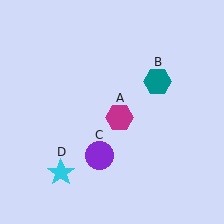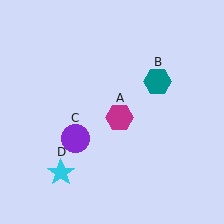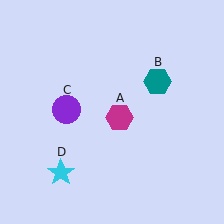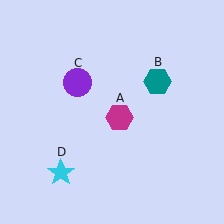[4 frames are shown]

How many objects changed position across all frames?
1 object changed position: purple circle (object C).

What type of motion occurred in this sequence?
The purple circle (object C) rotated clockwise around the center of the scene.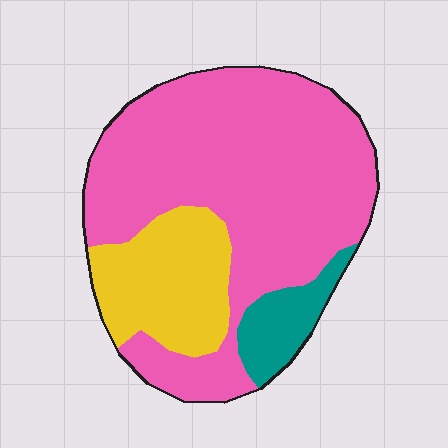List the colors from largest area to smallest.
From largest to smallest: pink, yellow, teal.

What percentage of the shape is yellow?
Yellow covers 21% of the shape.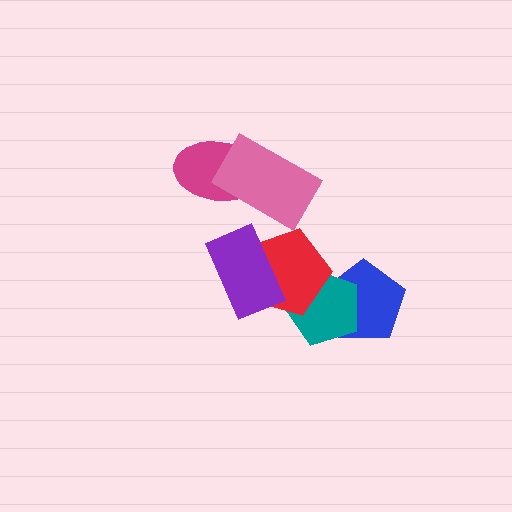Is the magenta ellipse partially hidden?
Yes, it is partially covered by another shape.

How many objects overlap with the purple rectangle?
1 object overlaps with the purple rectangle.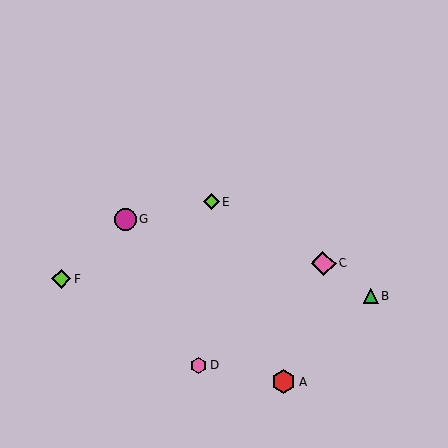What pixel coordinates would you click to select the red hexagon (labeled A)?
Click at (284, 382) to select the red hexagon A.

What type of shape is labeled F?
Shape F is a lime diamond.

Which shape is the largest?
The pink diamond (labeled C) is the largest.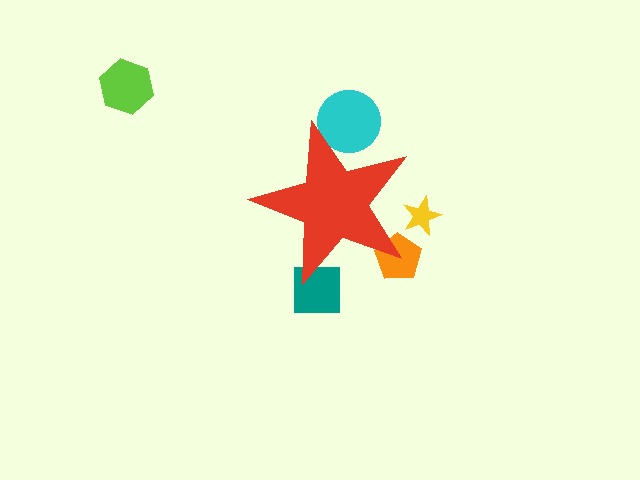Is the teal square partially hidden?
Yes, the teal square is partially hidden behind the red star.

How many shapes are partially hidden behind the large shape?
4 shapes are partially hidden.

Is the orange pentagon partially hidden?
Yes, the orange pentagon is partially hidden behind the red star.